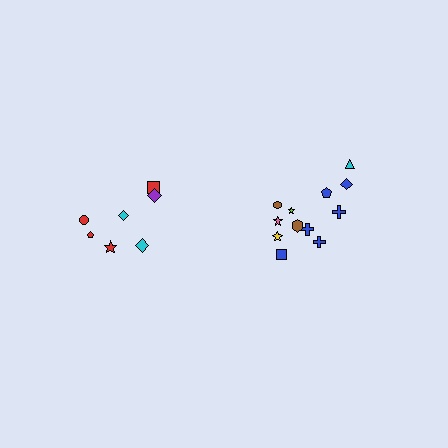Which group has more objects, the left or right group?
The right group.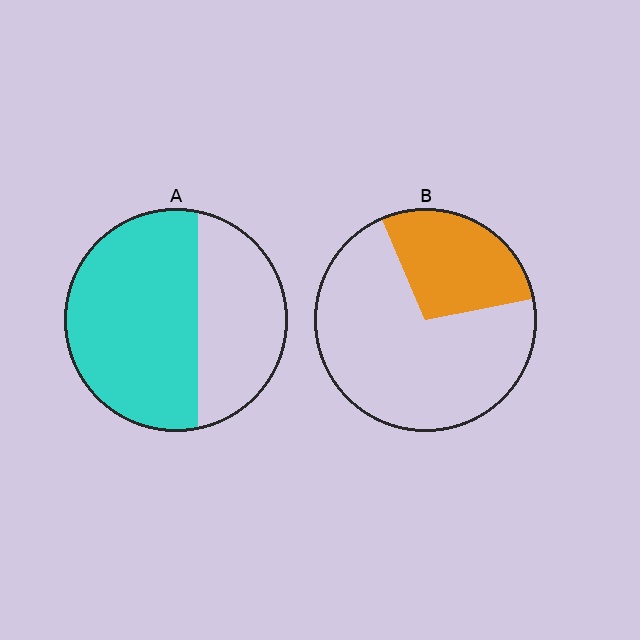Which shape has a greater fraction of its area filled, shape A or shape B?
Shape A.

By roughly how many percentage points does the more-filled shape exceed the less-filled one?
By roughly 35 percentage points (A over B).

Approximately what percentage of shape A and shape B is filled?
A is approximately 60% and B is approximately 30%.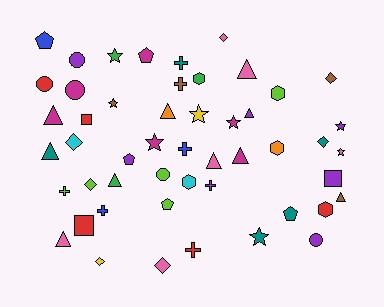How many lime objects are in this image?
There are 5 lime objects.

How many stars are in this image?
There are 8 stars.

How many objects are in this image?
There are 50 objects.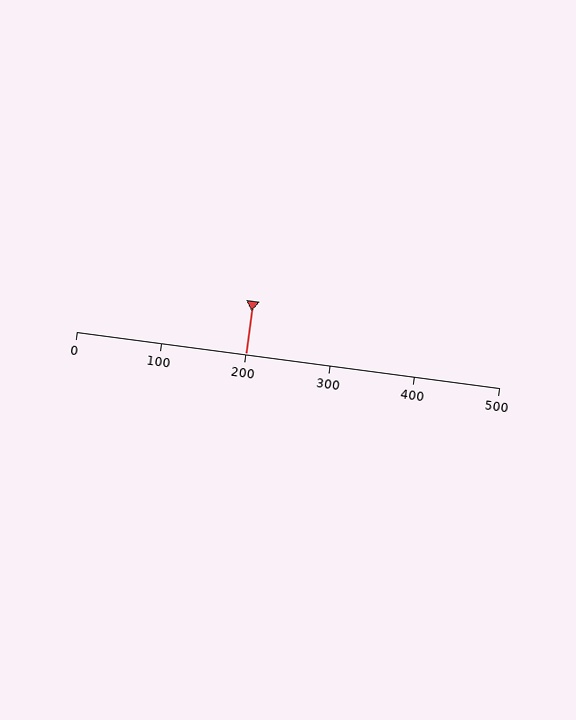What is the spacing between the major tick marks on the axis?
The major ticks are spaced 100 apart.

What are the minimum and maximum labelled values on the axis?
The axis runs from 0 to 500.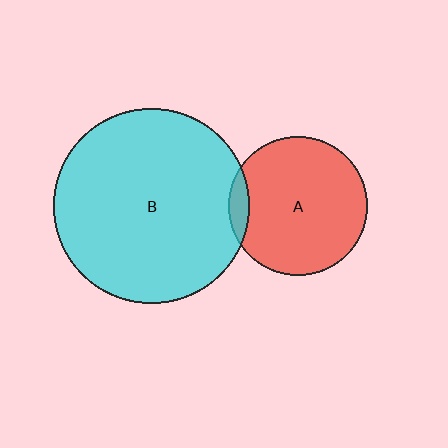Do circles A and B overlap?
Yes.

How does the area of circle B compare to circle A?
Approximately 2.0 times.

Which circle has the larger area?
Circle B (cyan).